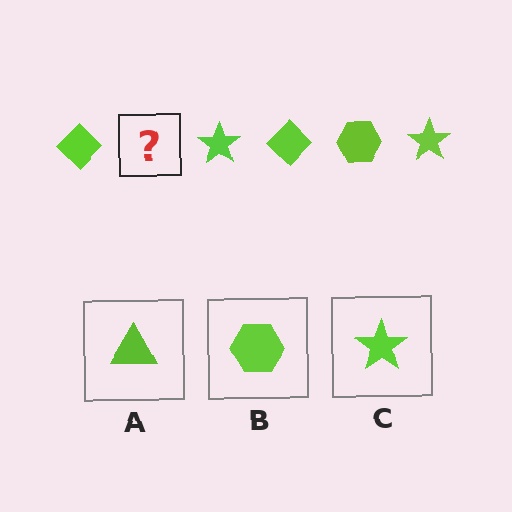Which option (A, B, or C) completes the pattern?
B.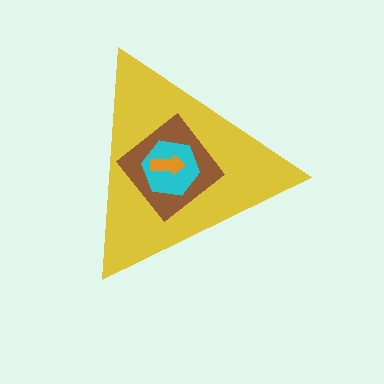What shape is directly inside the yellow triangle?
The brown diamond.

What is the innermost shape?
The orange arrow.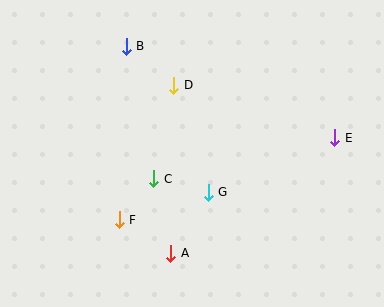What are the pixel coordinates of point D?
Point D is at (174, 85).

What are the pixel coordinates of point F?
Point F is at (119, 220).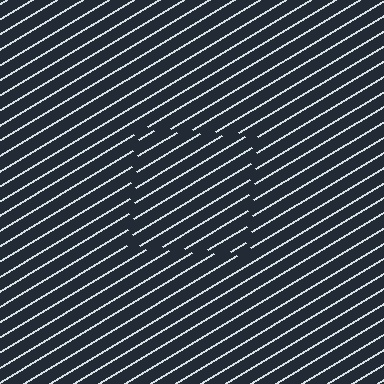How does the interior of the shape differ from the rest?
The interior of the shape contains the same grating, shifted by half a period — the contour is defined by the phase discontinuity where line-ends from the inner and outer gratings abut.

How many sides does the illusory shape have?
4 sides — the line-ends trace a square.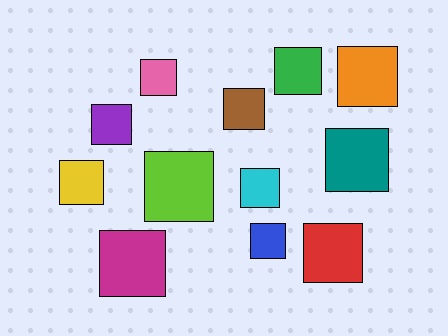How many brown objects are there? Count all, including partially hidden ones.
There is 1 brown object.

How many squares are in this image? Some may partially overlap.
There are 12 squares.